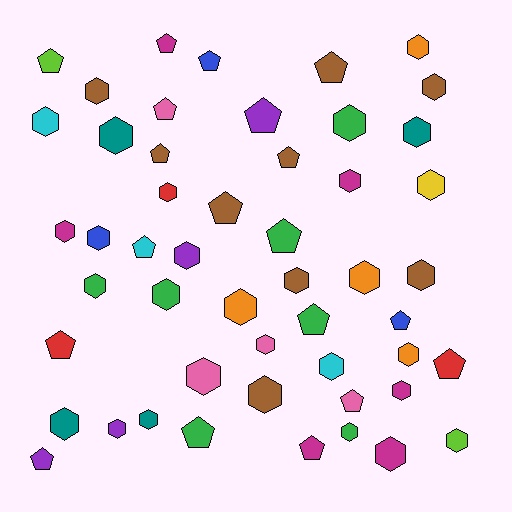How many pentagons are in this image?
There are 19 pentagons.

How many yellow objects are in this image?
There is 1 yellow object.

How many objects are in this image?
There are 50 objects.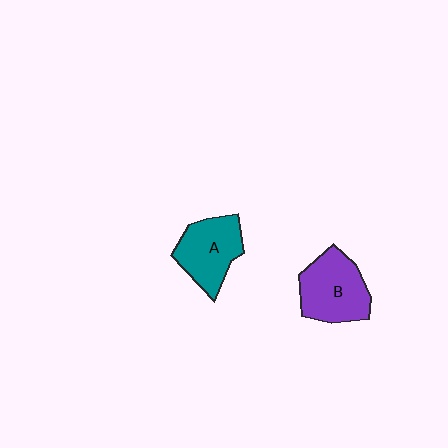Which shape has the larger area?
Shape B (purple).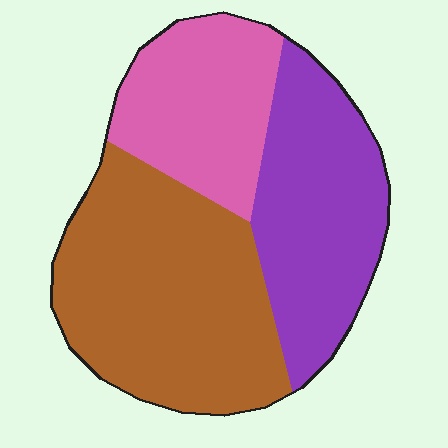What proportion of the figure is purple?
Purple takes up about one third (1/3) of the figure.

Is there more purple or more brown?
Brown.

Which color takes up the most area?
Brown, at roughly 45%.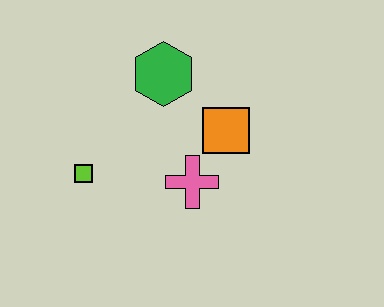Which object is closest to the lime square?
The pink cross is closest to the lime square.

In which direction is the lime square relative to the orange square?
The lime square is to the left of the orange square.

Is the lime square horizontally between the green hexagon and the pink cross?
No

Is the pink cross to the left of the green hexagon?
No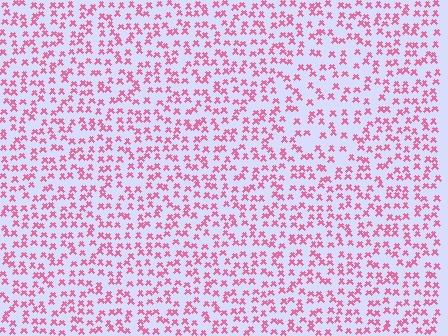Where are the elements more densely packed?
The elements are more densely packed outside the diamond boundary.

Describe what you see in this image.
The image contains small pink elements arranged at two different densities. A diamond-shaped region is visible where the elements are less densely packed than the surrounding area.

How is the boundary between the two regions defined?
The boundary is defined by a change in element density (approximately 1.5x ratio). All elements are the same color, size, and shape.